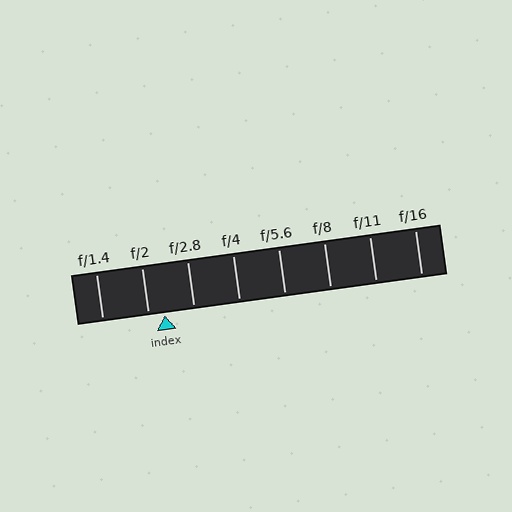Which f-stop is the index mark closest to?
The index mark is closest to f/2.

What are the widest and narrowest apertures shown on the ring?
The widest aperture shown is f/1.4 and the narrowest is f/16.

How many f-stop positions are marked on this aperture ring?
There are 8 f-stop positions marked.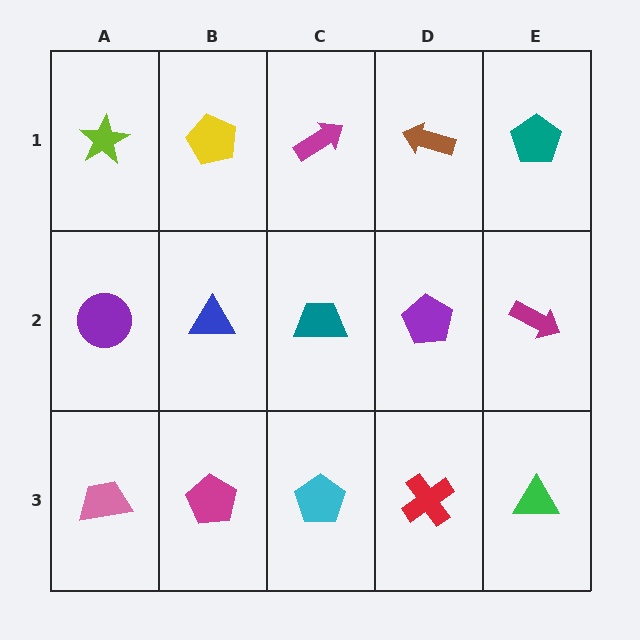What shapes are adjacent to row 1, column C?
A teal trapezoid (row 2, column C), a yellow pentagon (row 1, column B), a brown arrow (row 1, column D).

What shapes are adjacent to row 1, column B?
A blue triangle (row 2, column B), a lime star (row 1, column A), a magenta arrow (row 1, column C).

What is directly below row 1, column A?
A purple circle.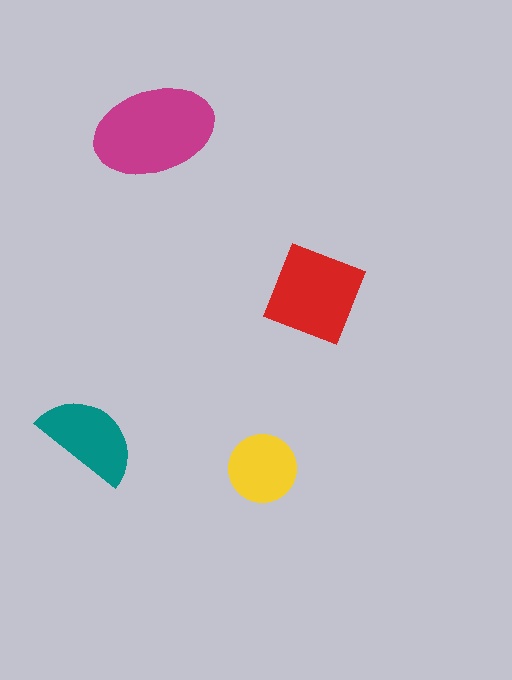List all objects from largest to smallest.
The magenta ellipse, the red diamond, the teal semicircle, the yellow circle.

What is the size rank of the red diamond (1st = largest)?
2nd.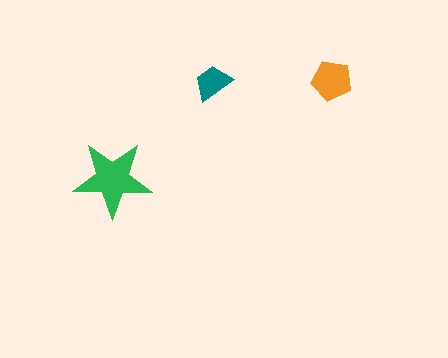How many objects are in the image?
There are 3 objects in the image.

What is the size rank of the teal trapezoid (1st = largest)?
3rd.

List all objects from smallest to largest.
The teal trapezoid, the orange pentagon, the green star.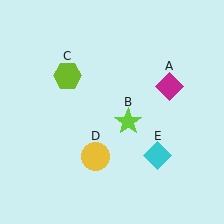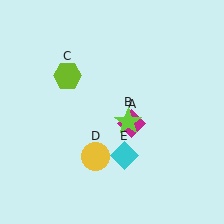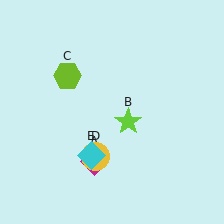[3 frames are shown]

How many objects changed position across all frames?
2 objects changed position: magenta diamond (object A), cyan diamond (object E).